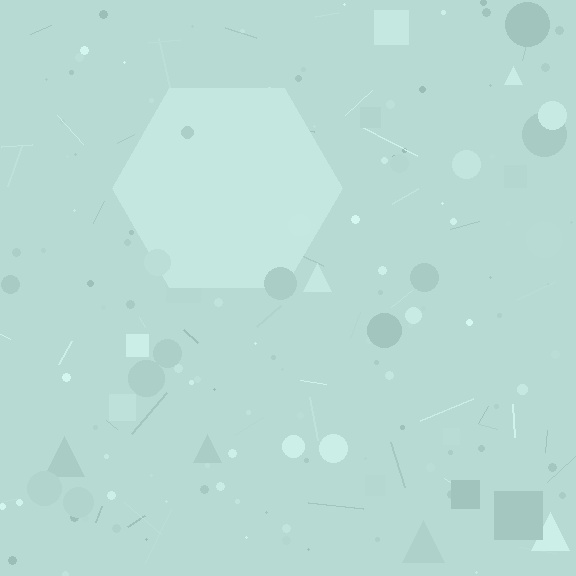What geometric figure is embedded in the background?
A hexagon is embedded in the background.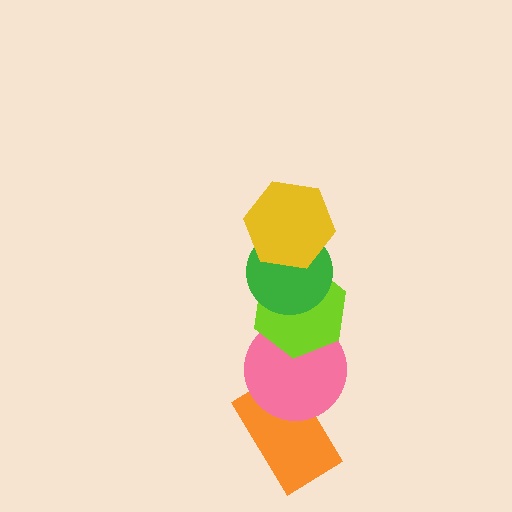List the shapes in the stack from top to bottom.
From top to bottom: the yellow hexagon, the green circle, the lime hexagon, the pink circle, the orange rectangle.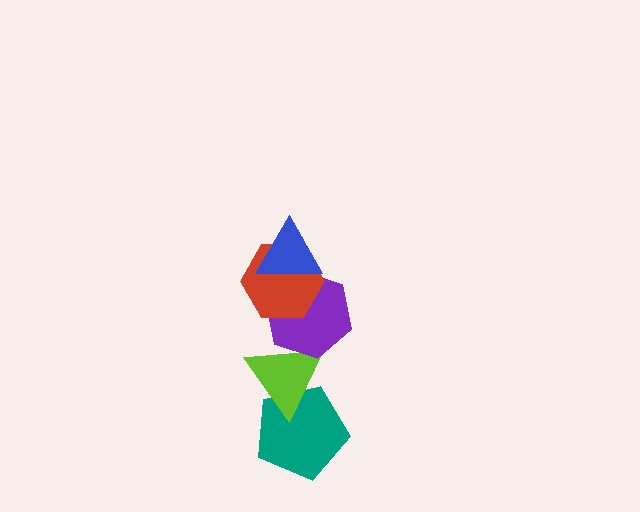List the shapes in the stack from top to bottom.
From top to bottom: the blue triangle, the red hexagon, the purple hexagon, the lime triangle, the teal pentagon.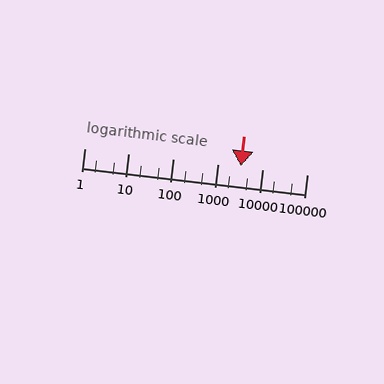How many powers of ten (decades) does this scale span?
The scale spans 5 decades, from 1 to 100000.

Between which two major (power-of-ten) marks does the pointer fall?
The pointer is between 1000 and 10000.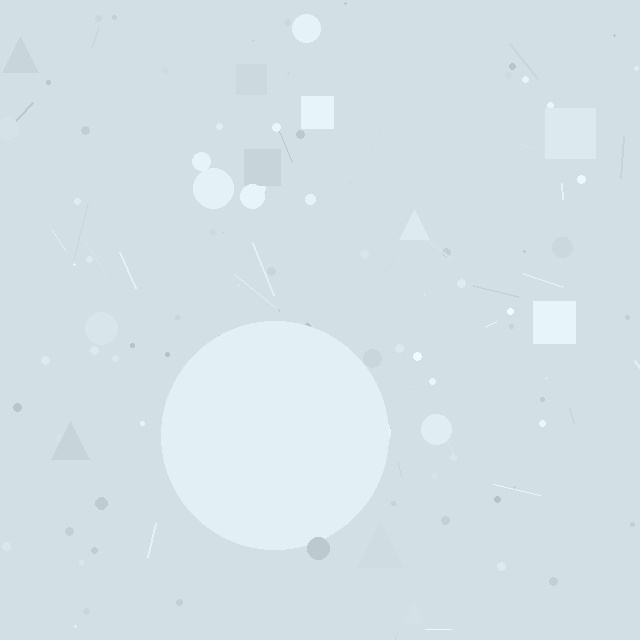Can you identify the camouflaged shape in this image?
The camouflaged shape is a circle.